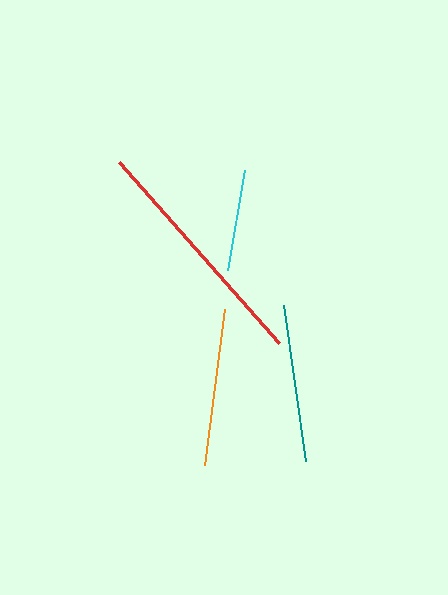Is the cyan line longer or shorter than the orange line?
The orange line is longer than the cyan line.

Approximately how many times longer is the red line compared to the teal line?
The red line is approximately 1.5 times the length of the teal line.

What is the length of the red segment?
The red segment is approximately 242 pixels long.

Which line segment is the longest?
The red line is the longest at approximately 242 pixels.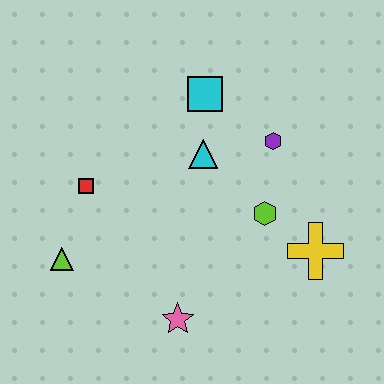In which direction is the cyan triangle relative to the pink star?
The cyan triangle is above the pink star.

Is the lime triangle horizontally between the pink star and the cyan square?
No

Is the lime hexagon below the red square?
Yes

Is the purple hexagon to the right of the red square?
Yes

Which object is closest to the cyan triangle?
The cyan square is closest to the cyan triangle.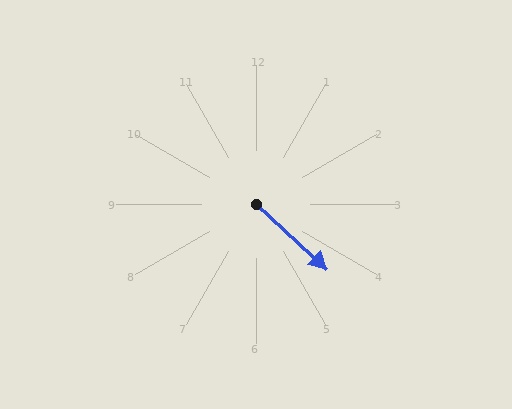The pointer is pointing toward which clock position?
Roughly 4 o'clock.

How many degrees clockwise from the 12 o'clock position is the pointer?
Approximately 133 degrees.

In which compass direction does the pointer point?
Southeast.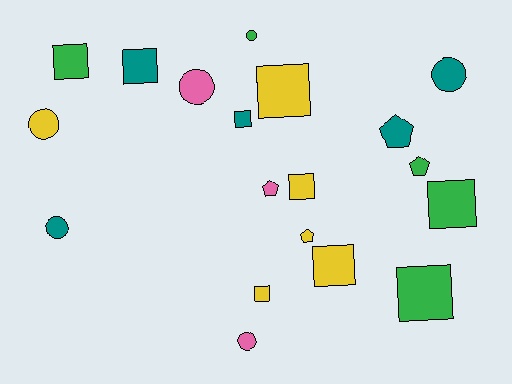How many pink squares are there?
There are no pink squares.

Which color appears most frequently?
Yellow, with 6 objects.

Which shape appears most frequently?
Square, with 9 objects.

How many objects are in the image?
There are 19 objects.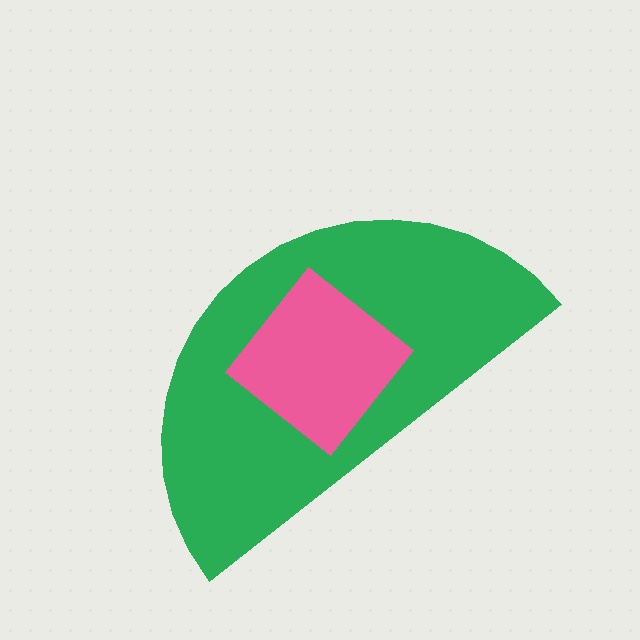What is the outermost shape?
The green semicircle.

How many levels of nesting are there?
2.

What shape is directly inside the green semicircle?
The pink diamond.